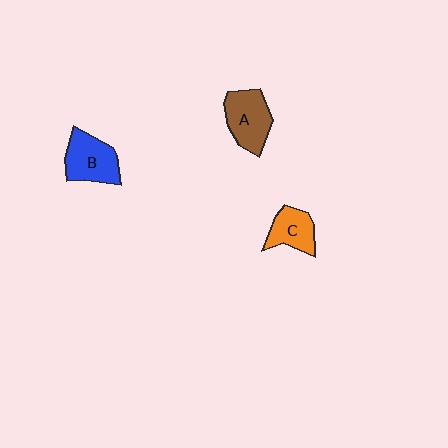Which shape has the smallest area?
Shape C (orange).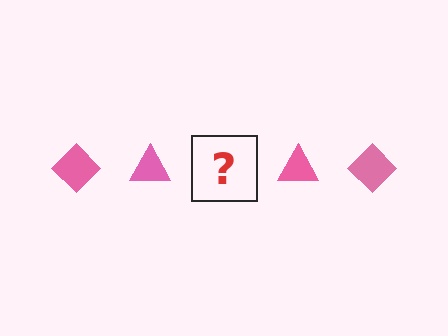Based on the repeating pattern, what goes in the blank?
The blank should be a pink diamond.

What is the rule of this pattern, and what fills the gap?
The rule is that the pattern cycles through diamond, triangle shapes in pink. The gap should be filled with a pink diamond.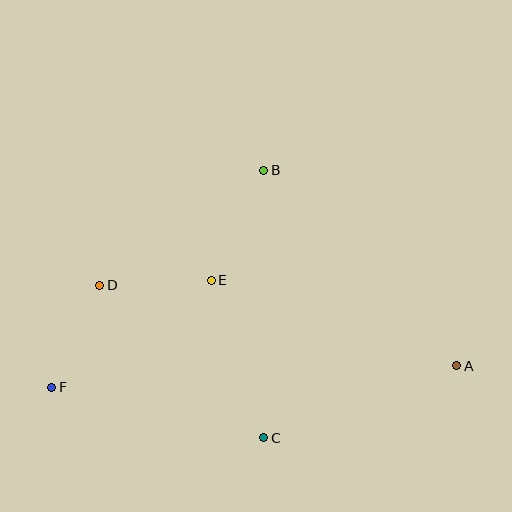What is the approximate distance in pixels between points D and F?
The distance between D and F is approximately 113 pixels.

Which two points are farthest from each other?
Points A and F are farthest from each other.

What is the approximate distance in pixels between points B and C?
The distance between B and C is approximately 268 pixels.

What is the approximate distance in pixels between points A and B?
The distance between A and B is approximately 275 pixels.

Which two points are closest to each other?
Points D and E are closest to each other.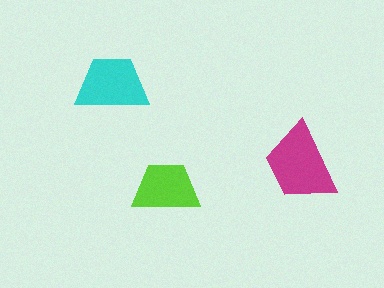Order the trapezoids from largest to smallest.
the magenta one, the cyan one, the lime one.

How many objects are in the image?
There are 3 objects in the image.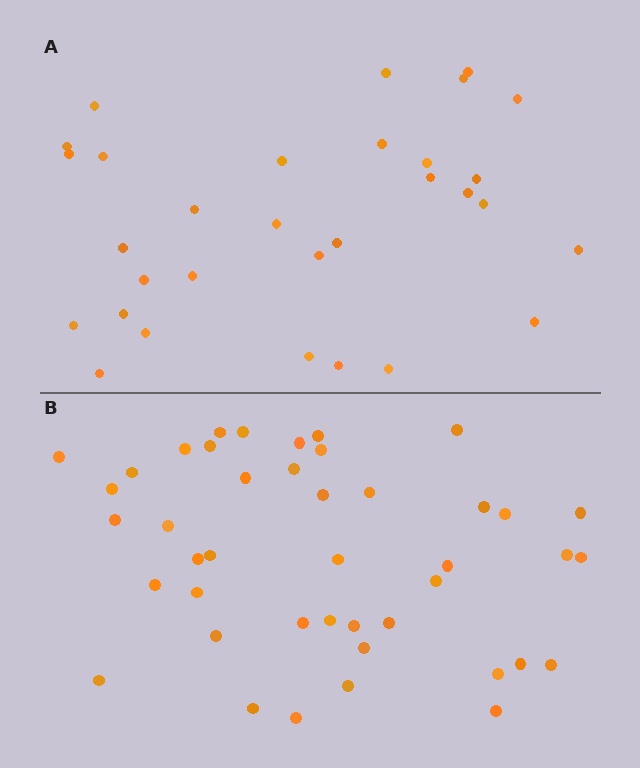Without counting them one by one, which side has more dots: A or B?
Region B (the bottom region) has more dots.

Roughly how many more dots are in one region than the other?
Region B has roughly 12 or so more dots than region A.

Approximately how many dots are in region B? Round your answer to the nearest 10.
About 40 dots. (The exact count is 43, which rounds to 40.)